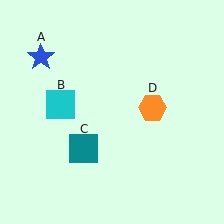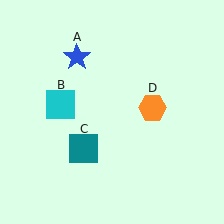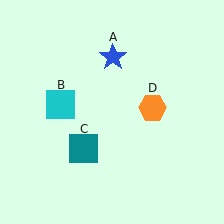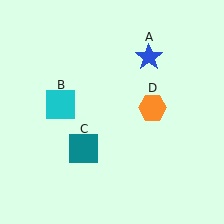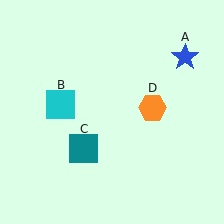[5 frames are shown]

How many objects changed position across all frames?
1 object changed position: blue star (object A).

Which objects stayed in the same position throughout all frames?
Cyan square (object B) and teal square (object C) and orange hexagon (object D) remained stationary.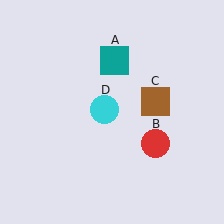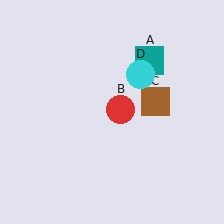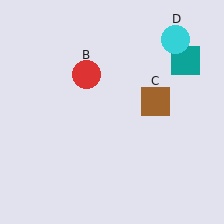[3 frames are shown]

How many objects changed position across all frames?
3 objects changed position: teal square (object A), red circle (object B), cyan circle (object D).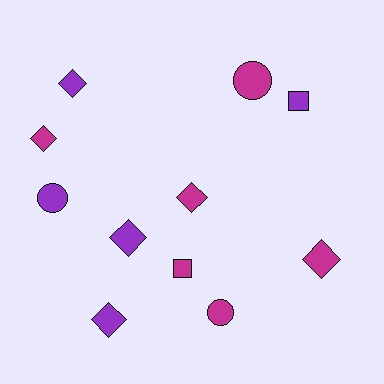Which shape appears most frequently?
Diamond, with 6 objects.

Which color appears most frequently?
Magenta, with 6 objects.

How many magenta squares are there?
There is 1 magenta square.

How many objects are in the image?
There are 11 objects.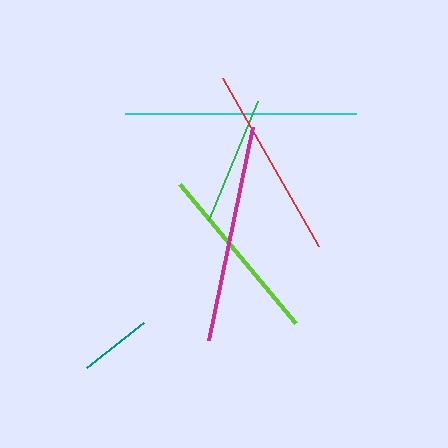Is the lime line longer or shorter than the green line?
The lime line is longer than the green line.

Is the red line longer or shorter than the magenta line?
The magenta line is longer than the red line.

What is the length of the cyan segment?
The cyan segment is approximately 231 pixels long.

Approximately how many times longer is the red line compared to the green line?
The red line is approximately 1.5 times the length of the green line.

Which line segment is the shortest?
The teal line is the shortest at approximately 72 pixels.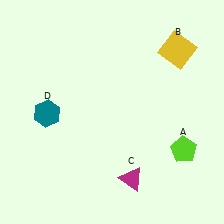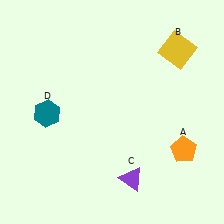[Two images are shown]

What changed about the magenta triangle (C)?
In Image 1, C is magenta. In Image 2, it changed to purple.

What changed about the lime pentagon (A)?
In Image 1, A is lime. In Image 2, it changed to orange.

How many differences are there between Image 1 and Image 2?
There are 2 differences between the two images.